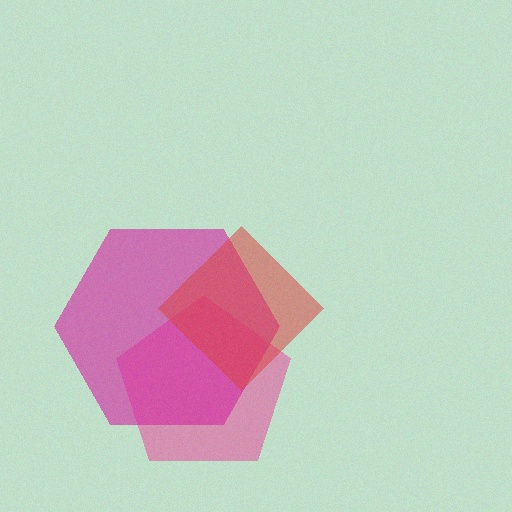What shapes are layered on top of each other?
The layered shapes are: a pink pentagon, a magenta hexagon, a red diamond.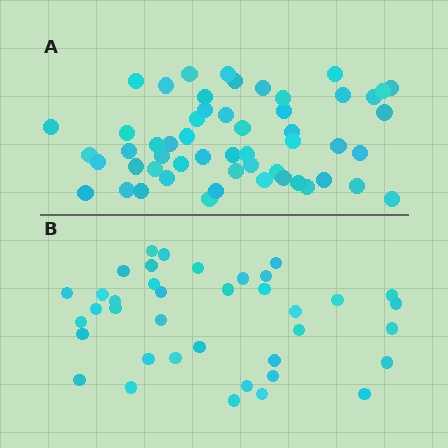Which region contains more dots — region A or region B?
Region A (the top region) has more dots.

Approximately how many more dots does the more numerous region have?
Region A has approximately 15 more dots than region B.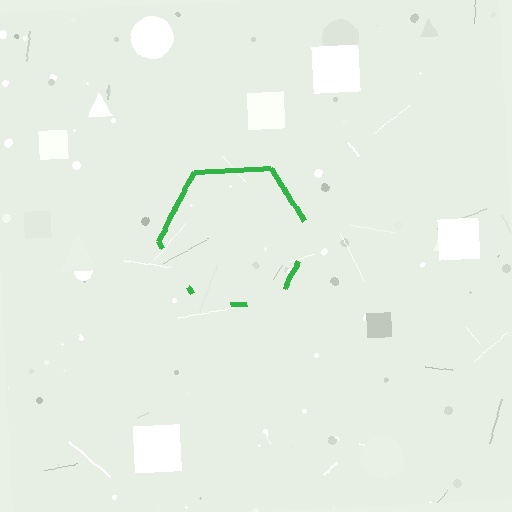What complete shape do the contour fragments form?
The contour fragments form a hexagon.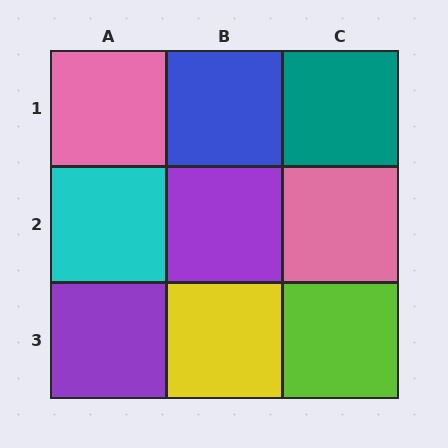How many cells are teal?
1 cell is teal.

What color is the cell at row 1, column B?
Blue.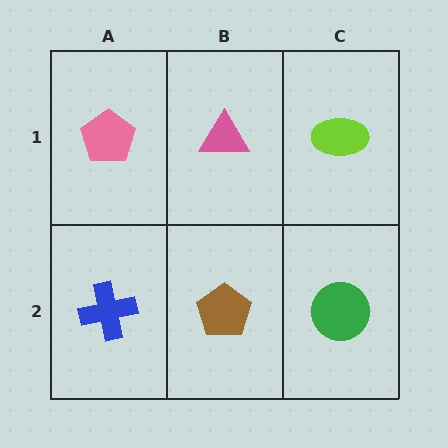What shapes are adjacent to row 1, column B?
A brown pentagon (row 2, column B), a pink pentagon (row 1, column A), a lime ellipse (row 1, column C).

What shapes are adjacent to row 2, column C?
A lime ellipse (row 1, column C), a brown pentagon (row 2, column B).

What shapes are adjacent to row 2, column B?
A pink triangle (row 1, column B), a blue cross (row 2, column A), a green circle (row 2, column C).